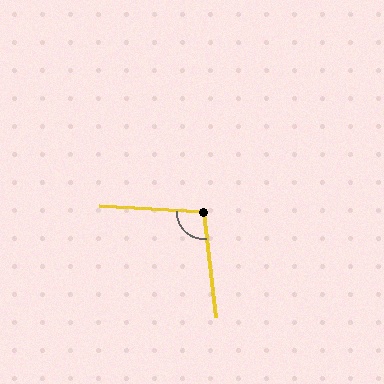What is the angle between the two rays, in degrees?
Approximately 100 degrees.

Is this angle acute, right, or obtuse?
It is obtuse.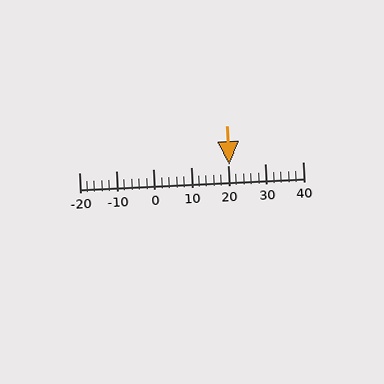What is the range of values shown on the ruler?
The ruler shows values from -20 to 40.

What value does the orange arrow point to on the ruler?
The orange arrow points to approximately 20.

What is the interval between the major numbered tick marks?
The major tick marks are spaced 10 units apart.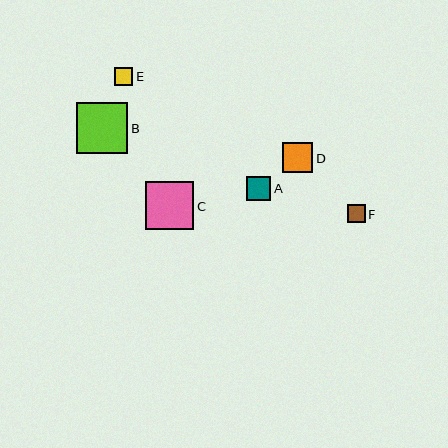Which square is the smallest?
Square F is the smallest with a size of approximately 17 pixels.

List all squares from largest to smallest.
From largest to smallest: B, C, D, A, E, F.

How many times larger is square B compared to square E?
Square B is approximately 2.8 times the size of square E.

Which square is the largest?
Square B is the largest with a size of approximately 51 pixels.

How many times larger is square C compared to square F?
Square C is approximately 2.8 times the size of square F.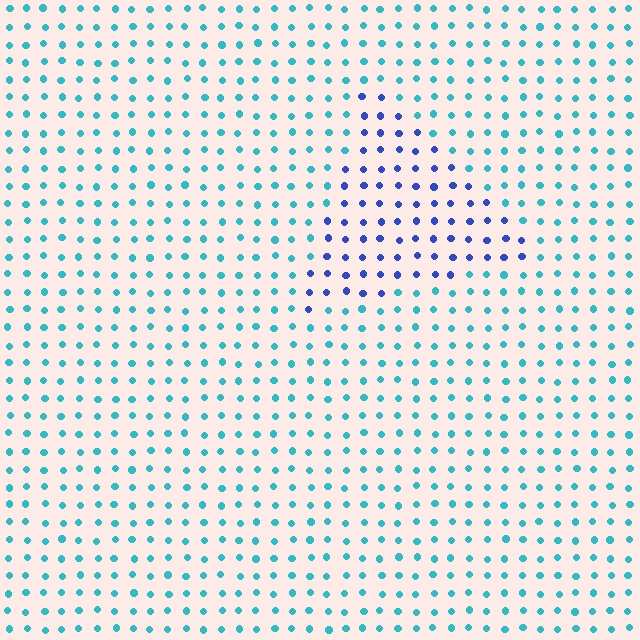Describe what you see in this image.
The image is filled with small cyan elements in a uniform arrangement. A triangle-shaped region is visible where the elements are tinted to a slightly different hue, forming a subtle color boundary.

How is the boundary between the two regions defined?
The boundary is defined purely by a slight shift in hue (about 46 degrees). Spacing, size, and orientation are identical on both sides.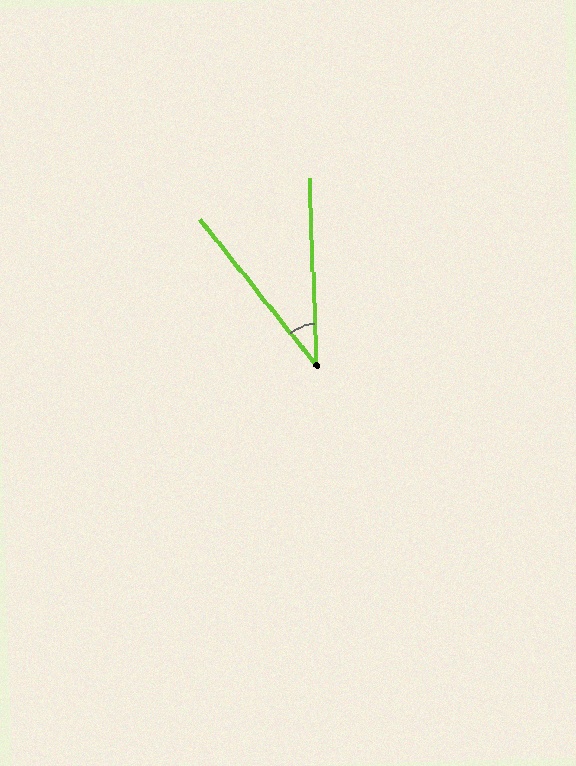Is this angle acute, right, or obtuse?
It is acute.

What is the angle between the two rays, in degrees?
Approximately 37 degrees.